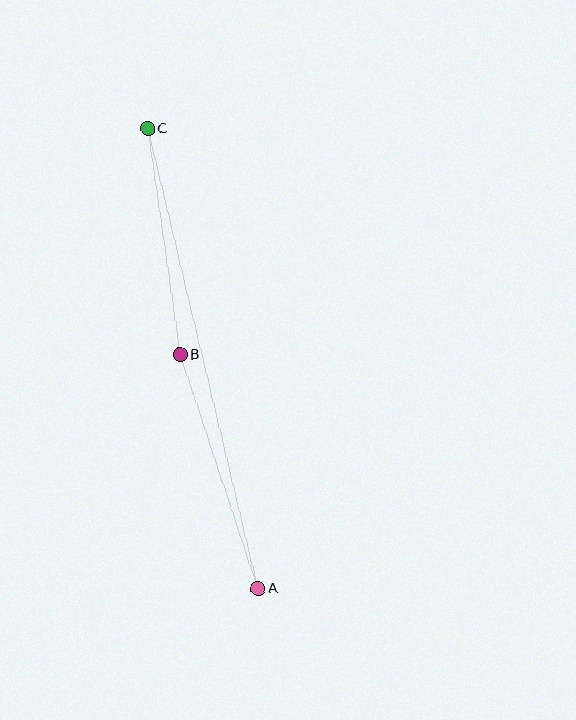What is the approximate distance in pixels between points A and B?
The distance between A and B is approximately 246 pixels.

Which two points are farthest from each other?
Points A and C are farthest from each other.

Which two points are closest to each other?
Points B and C are closest to each other.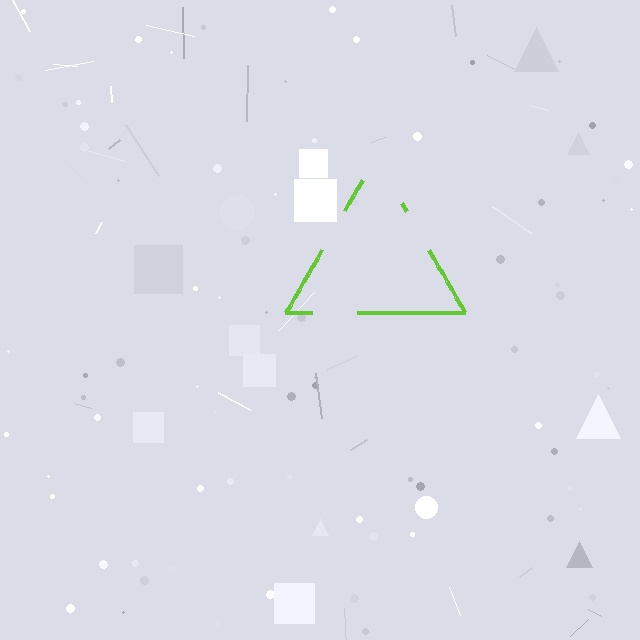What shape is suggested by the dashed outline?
The dashed outline suggests a triangle.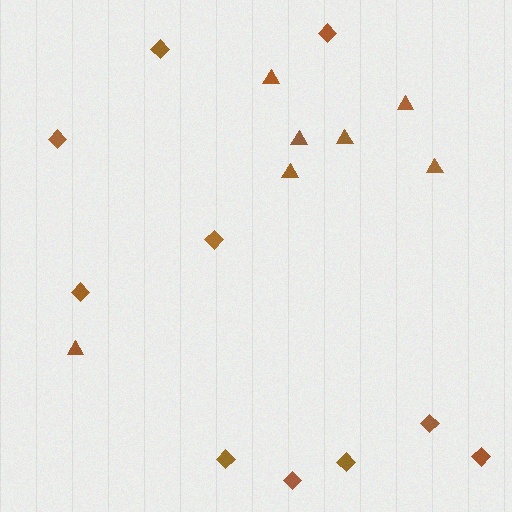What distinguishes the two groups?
There are 2 groups: one group of triangles (7) and one group of diamonds (10).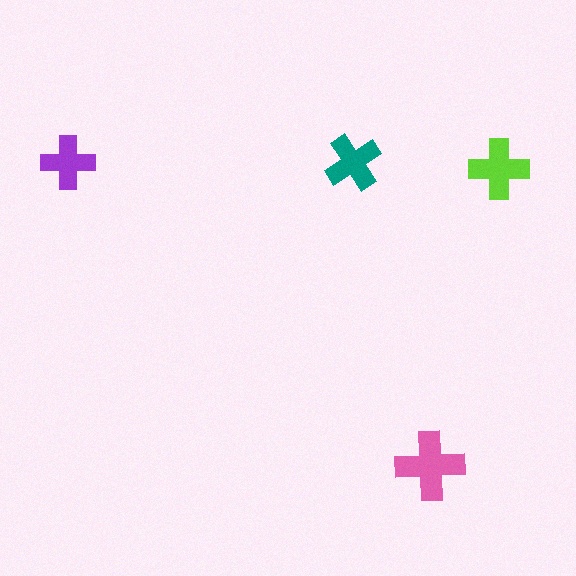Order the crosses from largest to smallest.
the pink one, the lime one, the teal one, the purple one.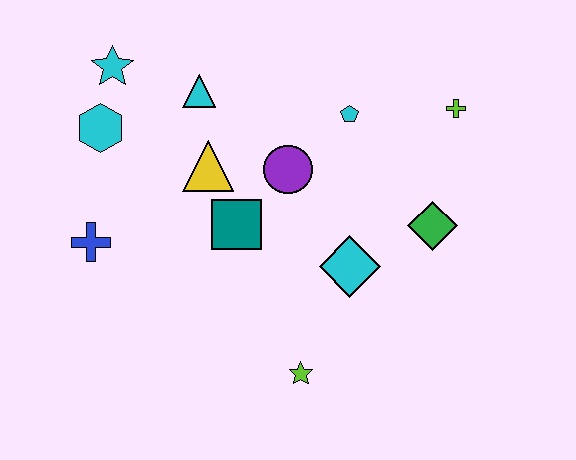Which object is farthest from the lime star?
The cyan star is farthest from the lime star.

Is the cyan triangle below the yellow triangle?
No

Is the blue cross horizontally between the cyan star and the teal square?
No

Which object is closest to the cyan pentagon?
The purple circle is closest to the cyan pentagon.